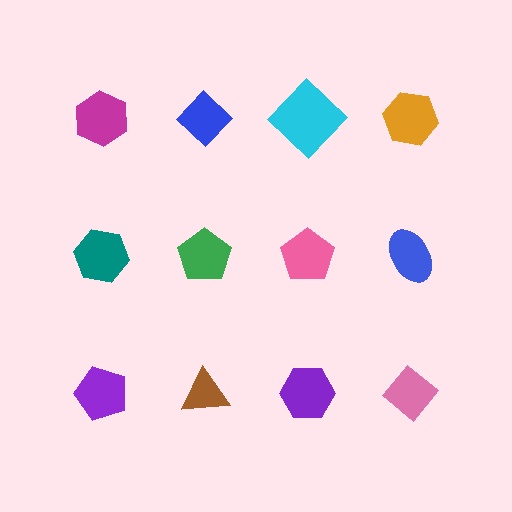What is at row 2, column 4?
A blue ellipse.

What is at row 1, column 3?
A cyan diamond.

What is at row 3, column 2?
A brown triangle.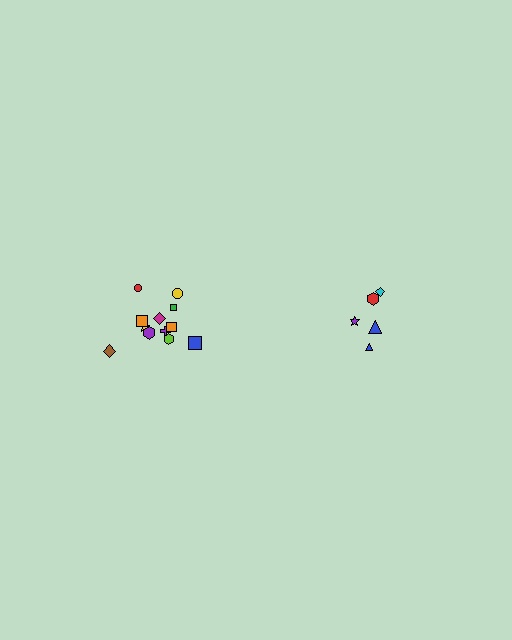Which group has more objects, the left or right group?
The left group.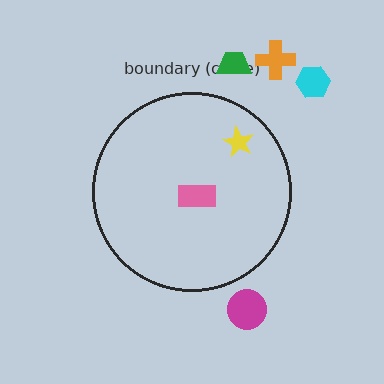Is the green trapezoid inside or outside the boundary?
Outside.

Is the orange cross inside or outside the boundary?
Outside.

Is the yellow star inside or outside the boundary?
Inside.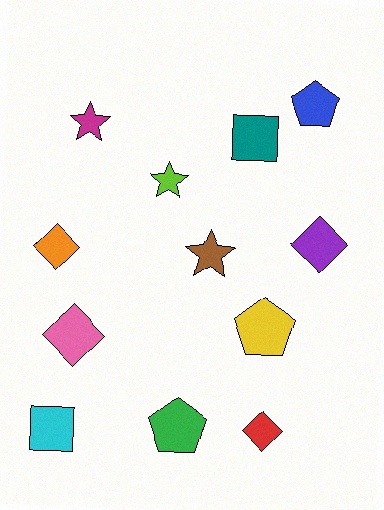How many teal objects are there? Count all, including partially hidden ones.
There is 1 teal object.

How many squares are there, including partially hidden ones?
There are 2 squares.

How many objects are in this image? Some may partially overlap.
There are 12 objects.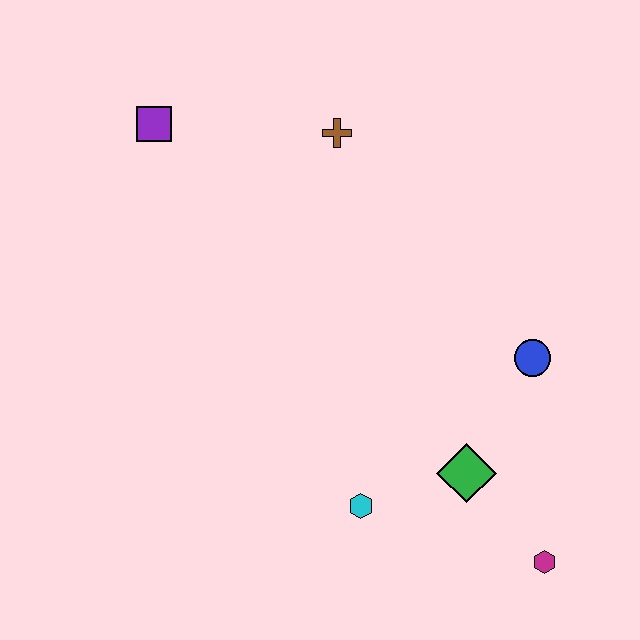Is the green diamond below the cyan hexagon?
No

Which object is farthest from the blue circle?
The purple square is farthest from the blue circle.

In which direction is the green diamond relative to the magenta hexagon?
The green diamond is above the magenta hexagon.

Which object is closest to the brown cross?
The purple square is closest to the brown cross.